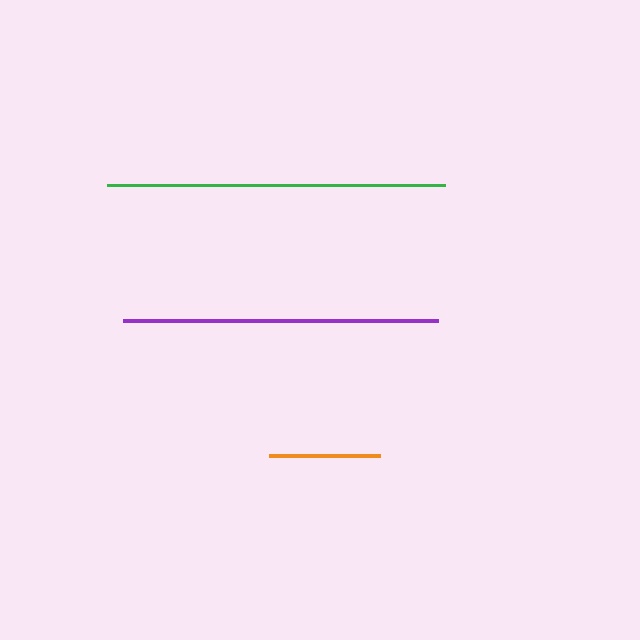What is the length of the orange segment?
The orange segment is approximately 111 pixels long.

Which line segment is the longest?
The green line is the longest at approximately 339 pixels.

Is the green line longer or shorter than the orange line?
The green line is longer than the orange line.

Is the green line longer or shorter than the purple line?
The green line is longer than the purple line.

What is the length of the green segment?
The green segment is approximately 339 pixels long.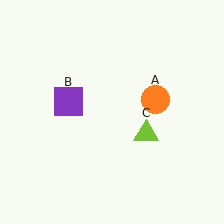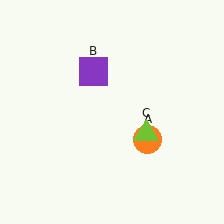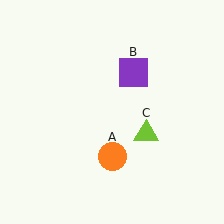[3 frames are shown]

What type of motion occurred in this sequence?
The orange circle (object A), purple square (object B) rotated clockwise around the center of the scene.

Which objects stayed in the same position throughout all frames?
Lime triangle (object C) remained stationary.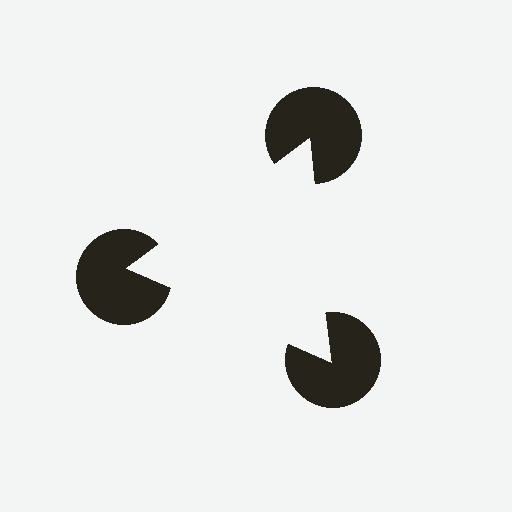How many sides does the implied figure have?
3 sides.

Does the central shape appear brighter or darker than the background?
It typically appears slightly brighter than the background, even though no actual brightness change is drawn.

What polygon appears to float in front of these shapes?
An illusory triangle — its edges are inferred from the aligned wedge cuts in the pac-man discs, not physically drawn.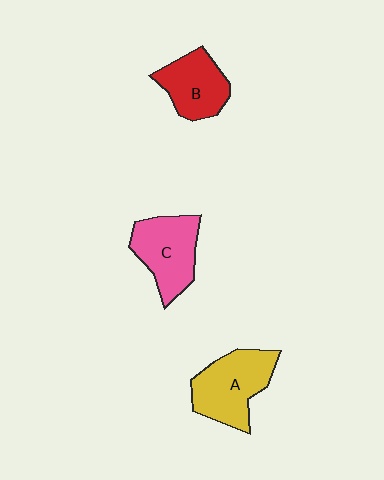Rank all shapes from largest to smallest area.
From largest to smallest: A (yellow), C (pink), B (red).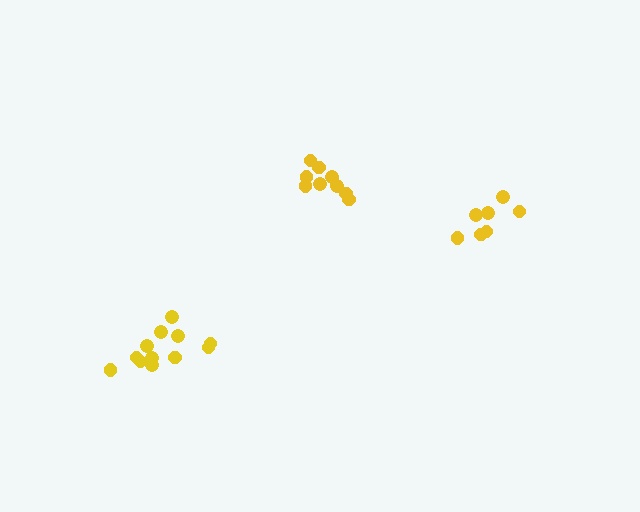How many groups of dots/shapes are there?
There are 3 groups.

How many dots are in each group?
Group 1: 12 dots, Group 2: 7 dots, Group 3: 9 dots (28 total).